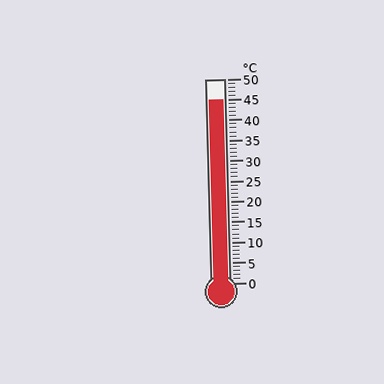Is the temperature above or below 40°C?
The temperature is above 40°C.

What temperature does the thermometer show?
The thermometer shows approximately 45°C.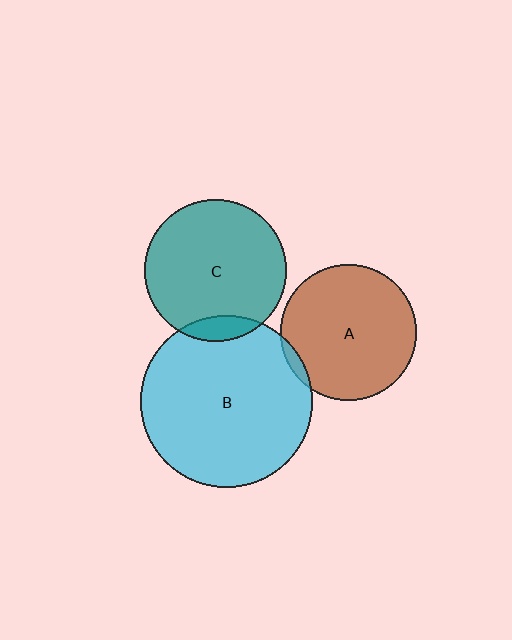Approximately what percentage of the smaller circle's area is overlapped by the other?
Approximately 10%.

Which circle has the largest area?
Circle B (cyan).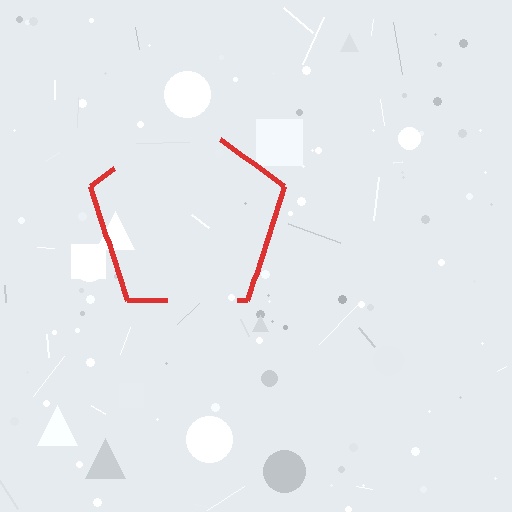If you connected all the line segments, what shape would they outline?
They would outline a pentagon.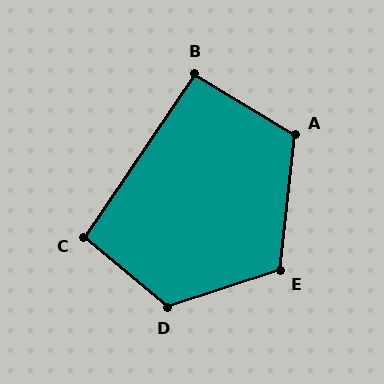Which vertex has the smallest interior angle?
B, at approximately 93 degrees.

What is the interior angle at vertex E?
Approximately 115 degrees (obtuse).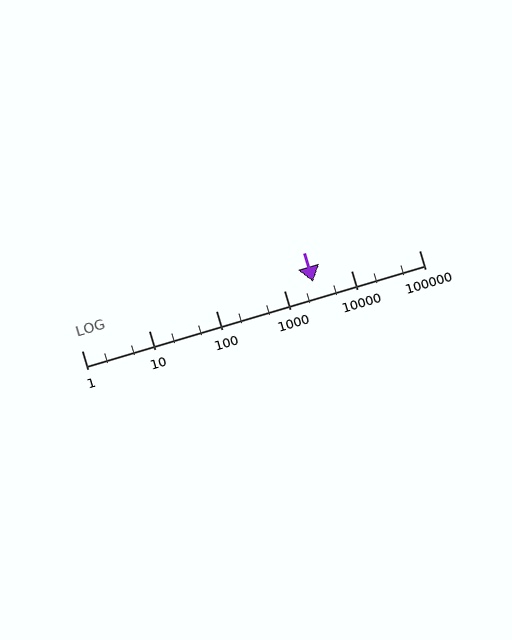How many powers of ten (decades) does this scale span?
The scale spans 5 decades, from 1 to 100000.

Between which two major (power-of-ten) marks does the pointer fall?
The pointer is between 1000 and 10000.